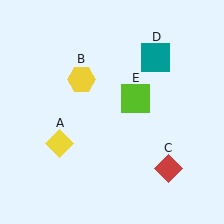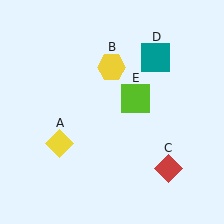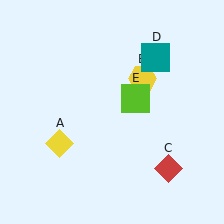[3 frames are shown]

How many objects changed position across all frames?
1 object changed position: yellow hexagon (object B).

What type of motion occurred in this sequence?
The yellow hexagon (object B) rotated clockwise around the center of the scene.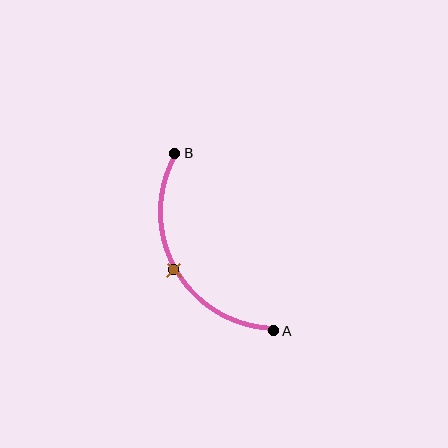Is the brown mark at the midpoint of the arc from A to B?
Yes. The brown mark lies on the arc at equal arc-length from both A and B — it is the arc midpoint.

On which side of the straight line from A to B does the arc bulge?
The arc bulges to the left of the straight line connecting A and B.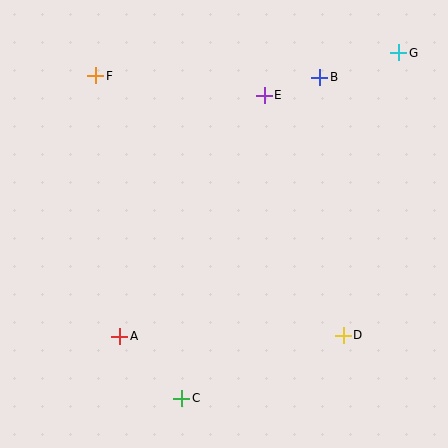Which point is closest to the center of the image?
Point E at (264, 95) is closest to the center.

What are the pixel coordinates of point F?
Point F is at (96, 76).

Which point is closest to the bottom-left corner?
Point A is closest to the bottom-left corner.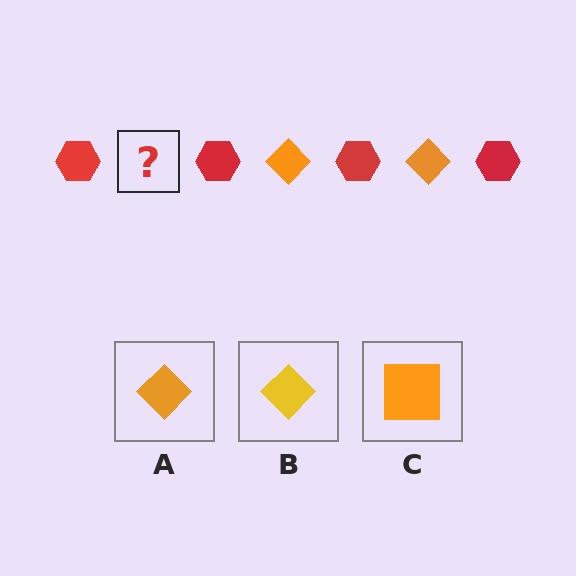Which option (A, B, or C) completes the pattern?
A.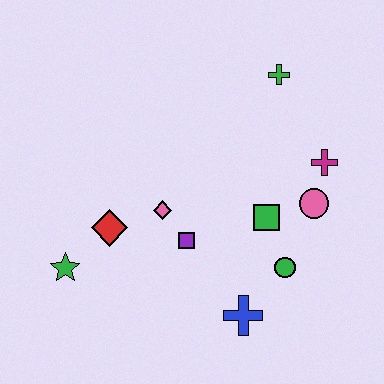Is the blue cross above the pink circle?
No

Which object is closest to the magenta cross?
The pink circle is closest to the magenta cross.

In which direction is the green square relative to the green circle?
The green square is above the green circle.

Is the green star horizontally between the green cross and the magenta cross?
No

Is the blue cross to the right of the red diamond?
Yes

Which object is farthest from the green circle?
The green star is farthest from the green circle.